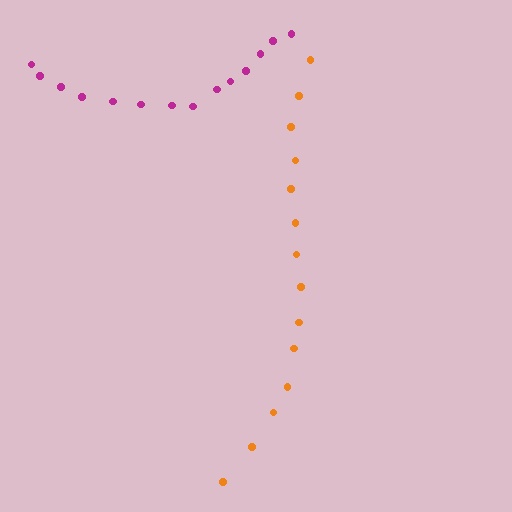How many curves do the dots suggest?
There are 2 distinct paths.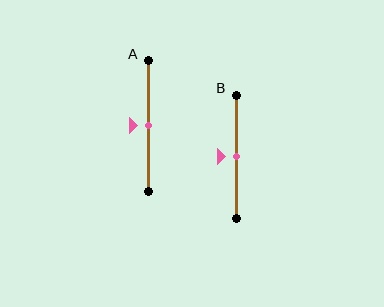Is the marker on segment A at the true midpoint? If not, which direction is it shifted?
Yes, the marker on segment A is at the true midpoint.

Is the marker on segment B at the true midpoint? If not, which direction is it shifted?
Yes, the marker on segment B is at the true midpoint.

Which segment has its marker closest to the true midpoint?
Segment A has its marker closest to the true midpoint.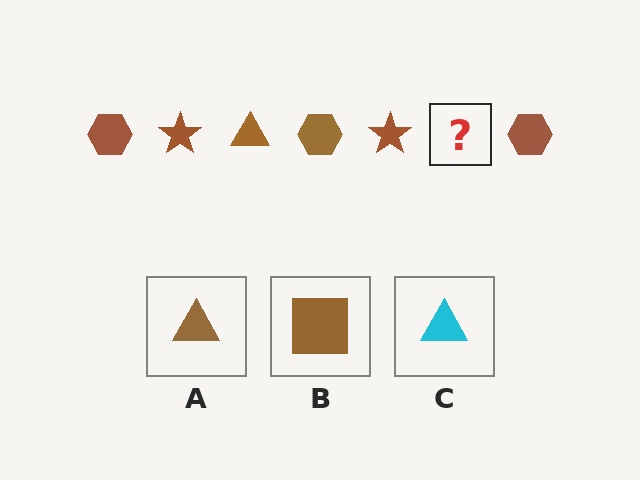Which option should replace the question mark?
Option A.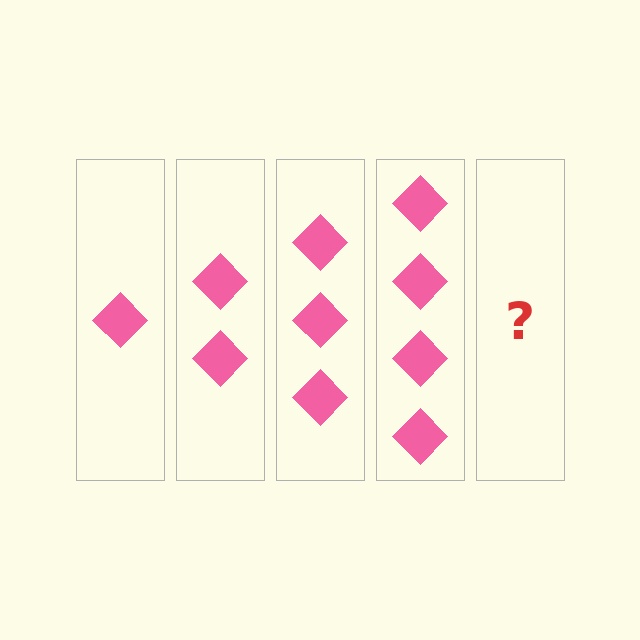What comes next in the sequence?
The next element should be 5 diamonds.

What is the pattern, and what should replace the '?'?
The pattern is that each step adds one more diamond. The '?' should be 5 diamonds.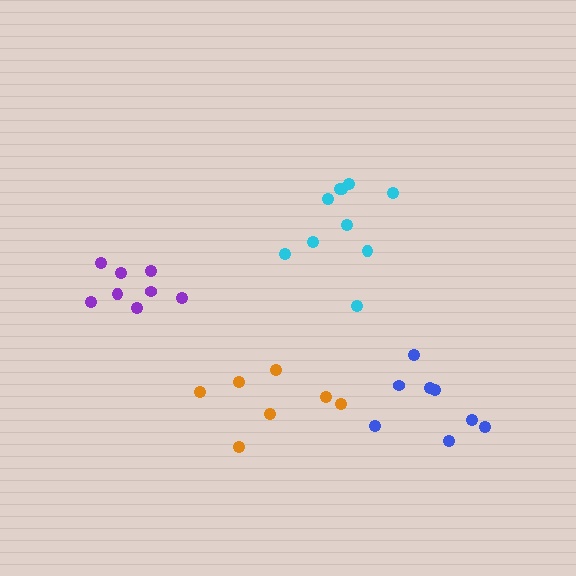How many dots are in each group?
Group 1: 10 dots, Group 2: 8 dots, Group 3: 7 dots, Group 4: 8 dots (33 total).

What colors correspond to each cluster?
The clusters are colored: cyan, blue, orange, purple.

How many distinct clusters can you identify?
There are 4 distinct clusters.